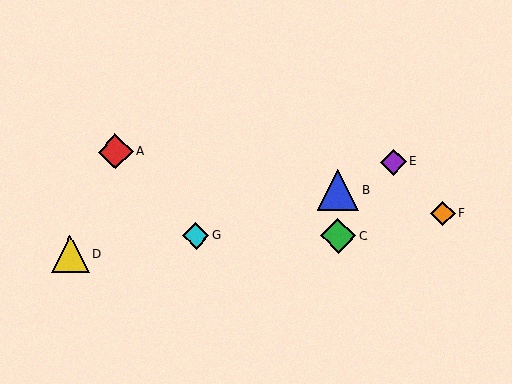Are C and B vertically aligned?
Yes, both are at x≈338.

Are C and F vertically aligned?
No, C is at x≈338 and F is at x≈443.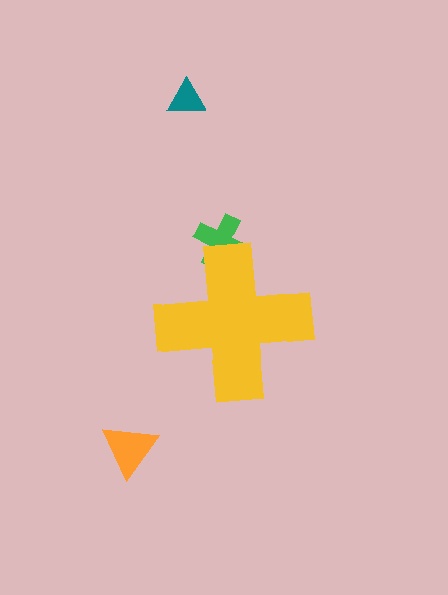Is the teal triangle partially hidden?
No, the teal triangle is fully visible.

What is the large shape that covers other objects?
A yellow cross.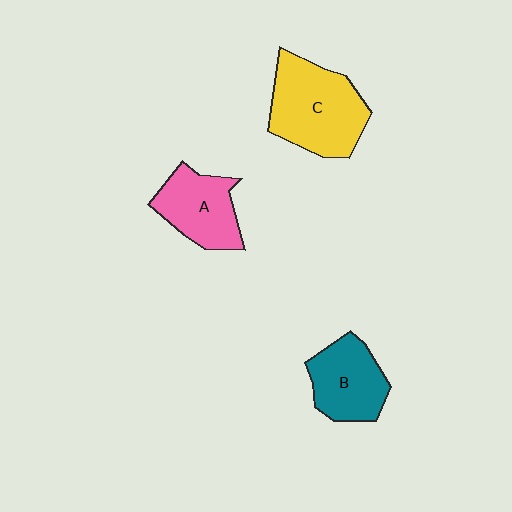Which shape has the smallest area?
Shape A (pink).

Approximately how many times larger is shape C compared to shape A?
Approximately 1.4 times.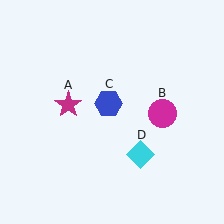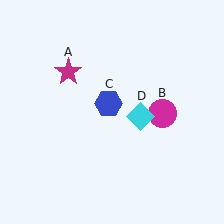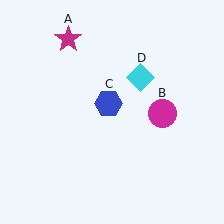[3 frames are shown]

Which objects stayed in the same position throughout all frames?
Magenta circle (object B) and blue hexagon (object C) remained stationary.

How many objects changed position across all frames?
2 objects changed position: magenta star (object A), cyan diamond (object D).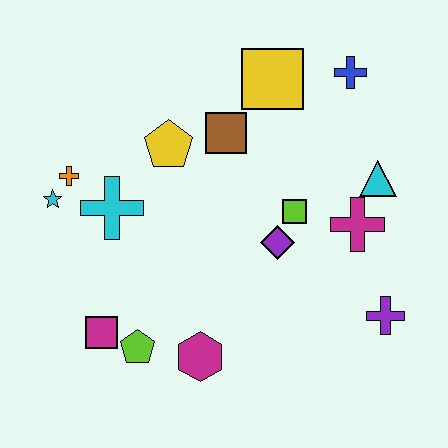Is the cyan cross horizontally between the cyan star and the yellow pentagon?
Yes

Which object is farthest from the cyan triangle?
The cyan star is farthest from the cyan triangle.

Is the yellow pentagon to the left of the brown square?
Yes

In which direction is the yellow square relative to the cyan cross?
The yellow square is to the right of the cyan cross.